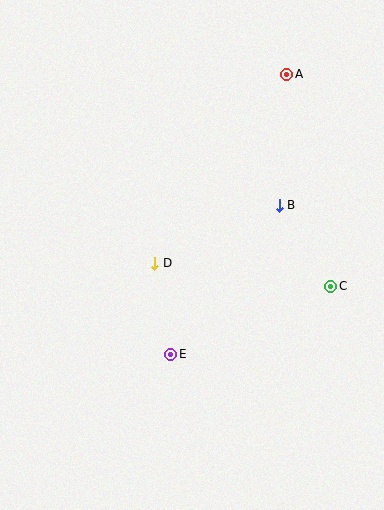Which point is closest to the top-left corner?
Point A is closest to the top-left corner.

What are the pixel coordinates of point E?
Point E is at (171, 354).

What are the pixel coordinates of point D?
Point D is at (155, 263).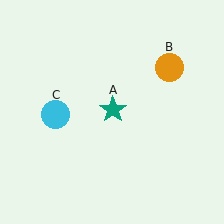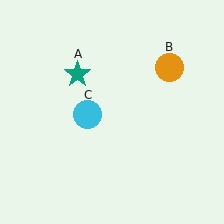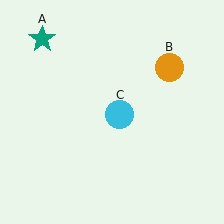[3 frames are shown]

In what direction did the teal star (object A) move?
The teal star (object A) moved up and to the left.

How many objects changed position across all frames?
2 objects changed position: teal star (object A), cyan circle (object C).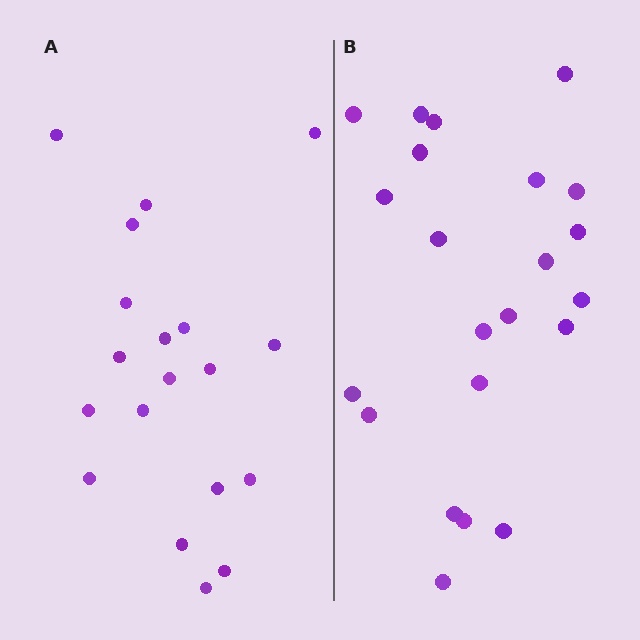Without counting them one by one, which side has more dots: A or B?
Region B (the right region) has more dots.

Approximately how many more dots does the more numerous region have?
Region B has just a few more — roughly 2 or 3 more dots than region A.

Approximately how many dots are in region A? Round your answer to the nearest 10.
About 20 dots. (The exact count is 19, which rounds to 20.)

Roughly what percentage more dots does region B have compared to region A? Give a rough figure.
About 15% more.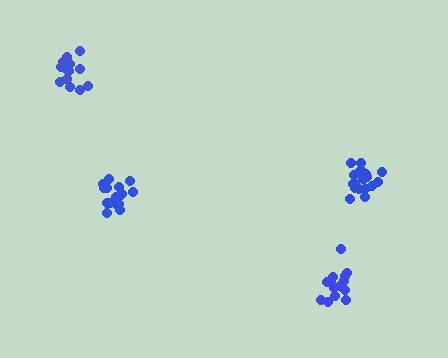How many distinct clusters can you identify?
There are 4 distinct clusters.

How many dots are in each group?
Group 1: 14 dots, Group 2: 19 dots, Group 3: 14 dots, Group 4: 18 dots (65 total).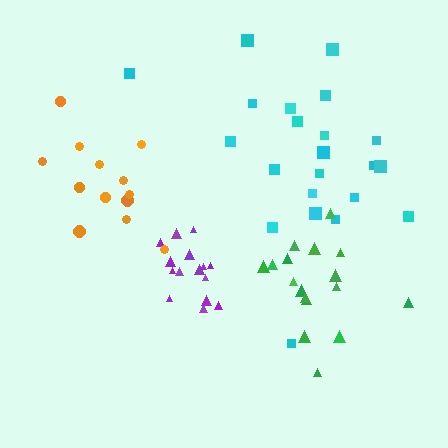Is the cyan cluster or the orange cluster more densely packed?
Orange.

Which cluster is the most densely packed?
Purple.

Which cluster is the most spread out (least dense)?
Cyan.